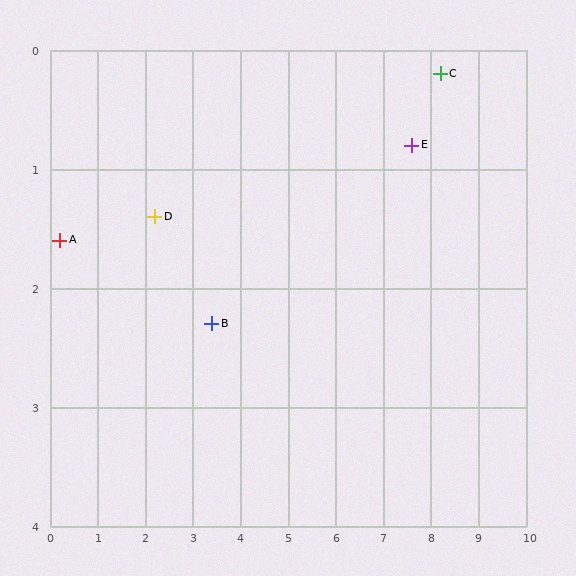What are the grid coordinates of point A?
Point A is at approximately (0.2, 1.6).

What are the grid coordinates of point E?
Point E is at approximately (7.6, 0.8).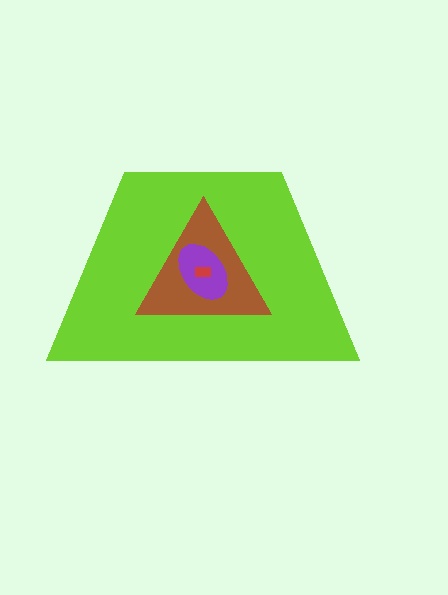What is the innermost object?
The red rectangle.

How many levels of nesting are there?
4.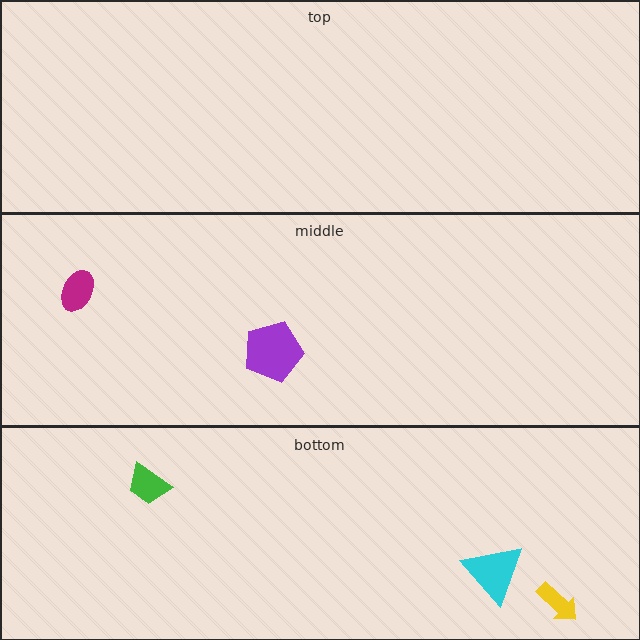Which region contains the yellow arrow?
The bottom region.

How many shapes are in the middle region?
2.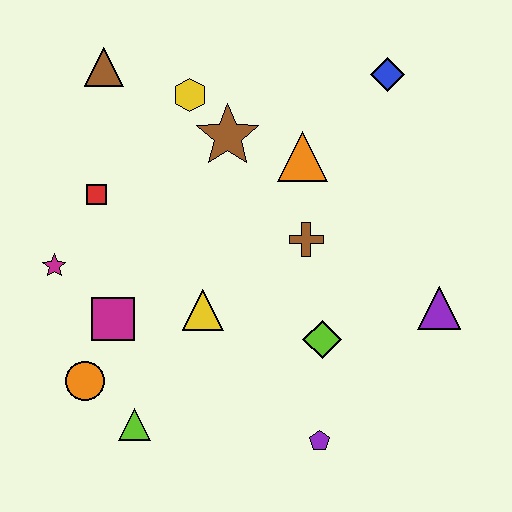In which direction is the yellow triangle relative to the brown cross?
The yellow triangle is to the left of the brown cross.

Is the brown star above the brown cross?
Yes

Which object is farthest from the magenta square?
The blue diamond is farthest from the magenta square.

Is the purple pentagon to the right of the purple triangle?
No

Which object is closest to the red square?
The magenta star is closest to the red square.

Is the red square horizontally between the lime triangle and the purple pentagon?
No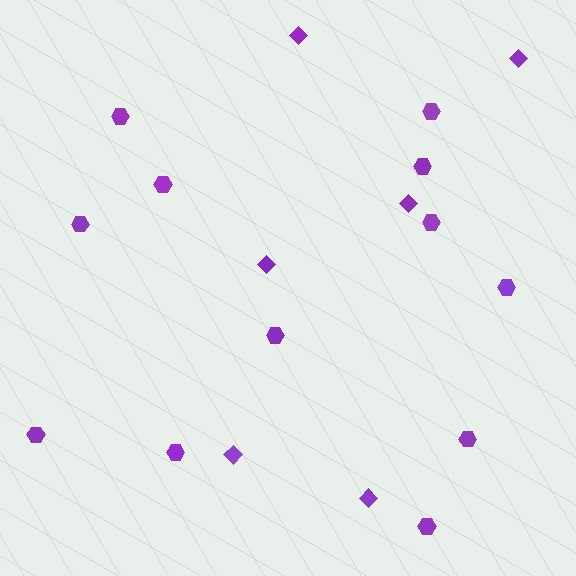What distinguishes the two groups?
There are 2 groups: one group of diamonds (6) and one group of hexagons (12).